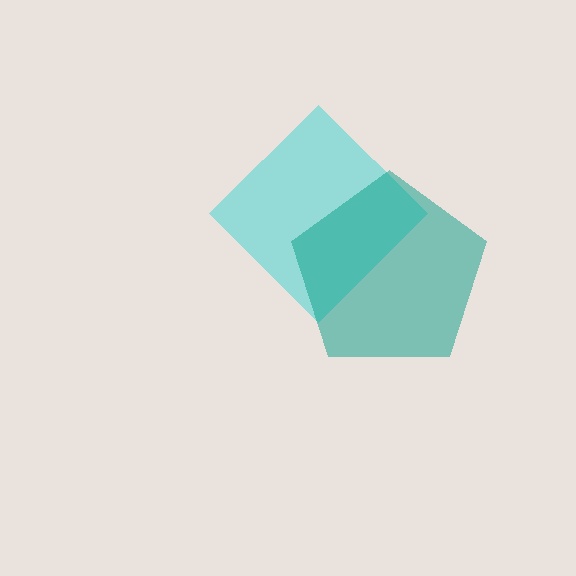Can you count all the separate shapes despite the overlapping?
Yes, there are 2 separate shapes.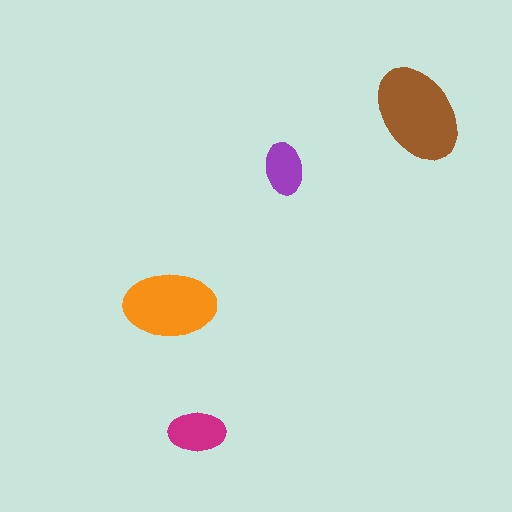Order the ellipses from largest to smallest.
the brown one, the orange one, the magenta one, the purple one.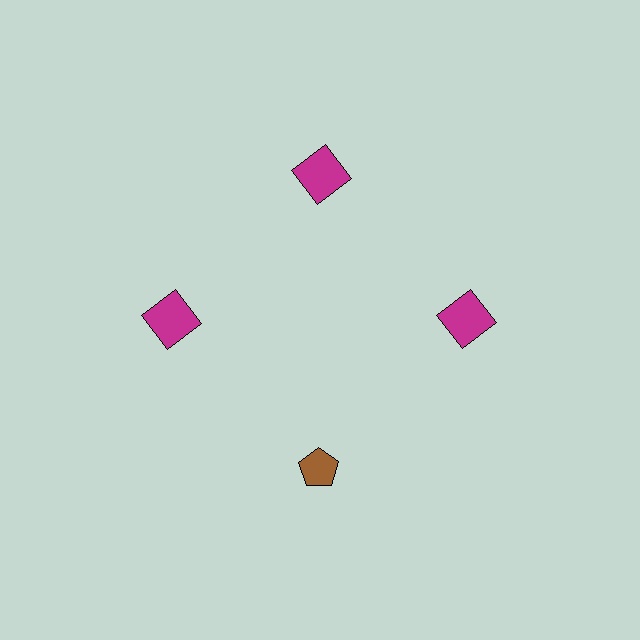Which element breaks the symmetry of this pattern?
The brown pentagon at roughly the 6 o'clock position breaks the symmetry. All other shapes are magenta squares.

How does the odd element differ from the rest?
It differs in both color (brown instead of magenta) and shape (pentagon instead of square).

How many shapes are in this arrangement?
There are 4 shapes arranged in a ring pattern.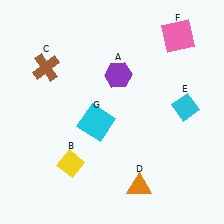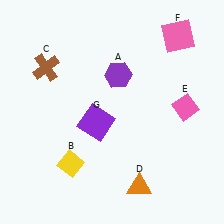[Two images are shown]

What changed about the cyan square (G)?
In Image 1, G is cyan. In Image 2, it changed to purple.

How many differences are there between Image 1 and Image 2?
There are 2 differences between the two images.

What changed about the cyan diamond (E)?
In Image 1, E is cyan. In Image 2, it changed to pink.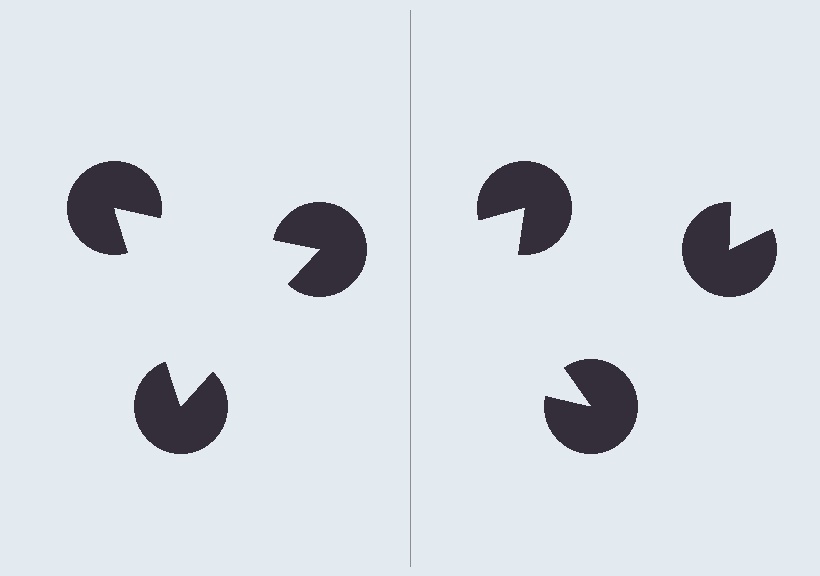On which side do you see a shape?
An illusory triangle appears on the left side. On the right side the wedge cuts are rotated, so no coherent shape forms.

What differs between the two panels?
The pac-man discs are positioned identically on both sides; only the wedge orientations differ. On the left they align to a triangle; on the right they are misaligned.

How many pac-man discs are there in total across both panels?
6 — 3 on each side.